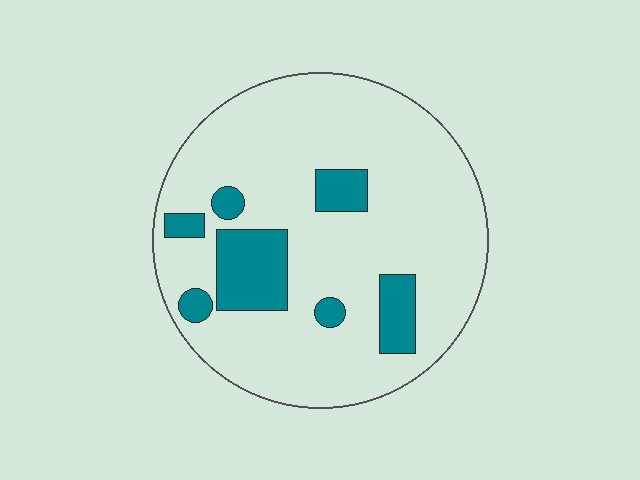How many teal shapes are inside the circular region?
7.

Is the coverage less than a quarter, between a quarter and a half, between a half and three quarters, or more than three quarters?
Less than a quarter.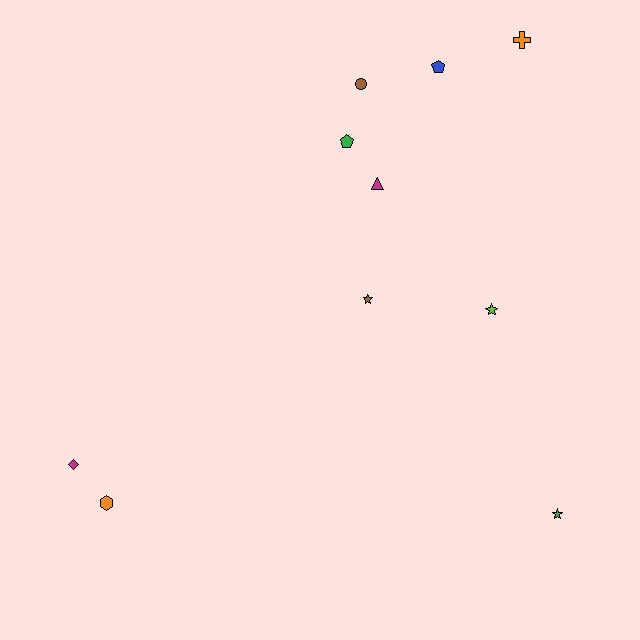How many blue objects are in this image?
There is 1 blue object.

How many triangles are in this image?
There is 1 triangle.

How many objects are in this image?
There are 10 objects.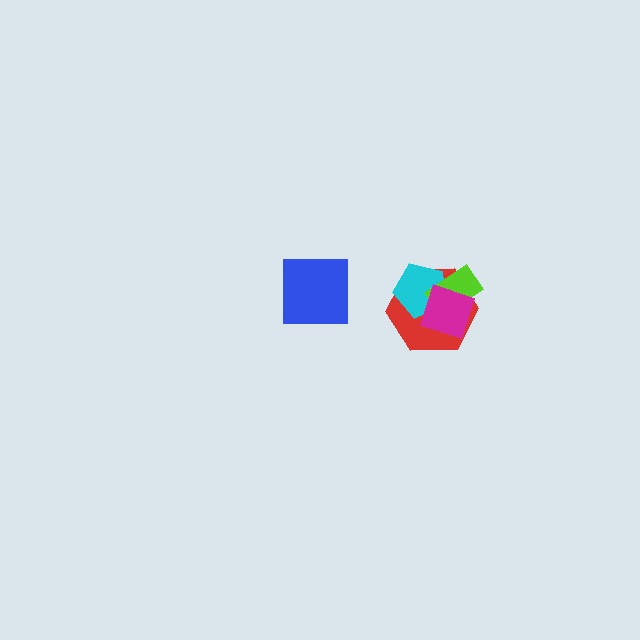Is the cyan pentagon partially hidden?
Yes, it is partially covered by another shape.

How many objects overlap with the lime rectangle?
3 objects overlap with the lime rectangle.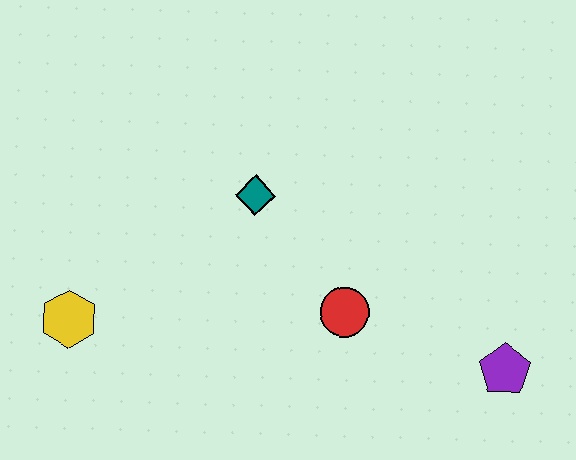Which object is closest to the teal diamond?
The red circle is closest to the teal diamond.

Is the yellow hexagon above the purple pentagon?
Yes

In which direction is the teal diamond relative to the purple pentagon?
The teal diamond is to the left of the purple pentagon.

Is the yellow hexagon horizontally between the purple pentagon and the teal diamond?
No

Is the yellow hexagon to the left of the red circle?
Yes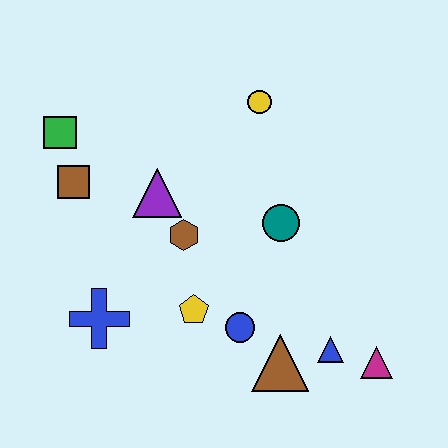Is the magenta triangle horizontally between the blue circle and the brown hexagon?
No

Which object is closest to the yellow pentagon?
The blue circle is closest to the yellow pentagon.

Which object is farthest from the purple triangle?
The magenta triangle is farthest from the purple triangle.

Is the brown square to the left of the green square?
No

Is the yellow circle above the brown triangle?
Yes